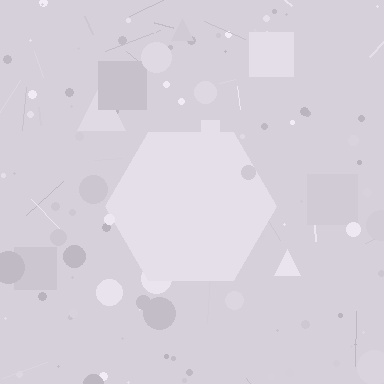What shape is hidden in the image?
A hexagon is hidden in the image.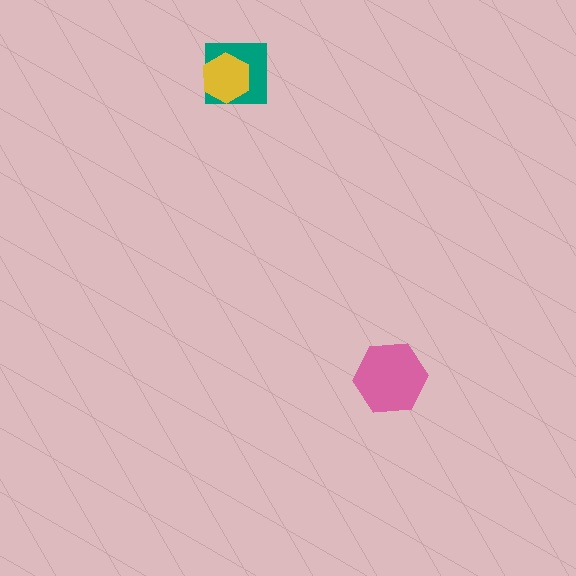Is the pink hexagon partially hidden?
No, no other shape covers it.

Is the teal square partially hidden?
Yes, it is partially covered by another shape.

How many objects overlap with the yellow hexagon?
1 object overlaps with the yellow hexagon.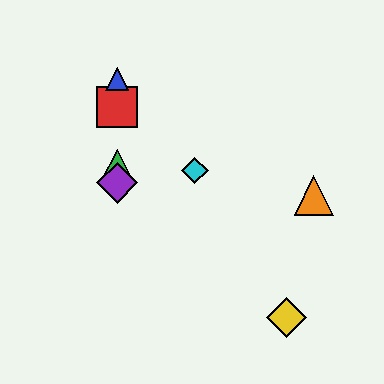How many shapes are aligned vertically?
4 shapes (the red square, the blue triangle, the green triangle, the purple diamond) are aligned vertically.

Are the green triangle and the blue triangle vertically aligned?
Yes, both are at x≈117.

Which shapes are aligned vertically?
The red square, the blue triangle, the green triangle, the purple diamond are aligned vertically.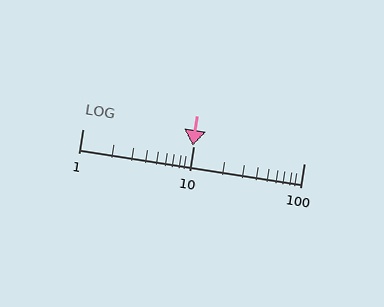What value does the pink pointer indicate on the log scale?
The pointer indicates approximately 9.9.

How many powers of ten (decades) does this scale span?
The scale spans 2 decades, from 1 to 100.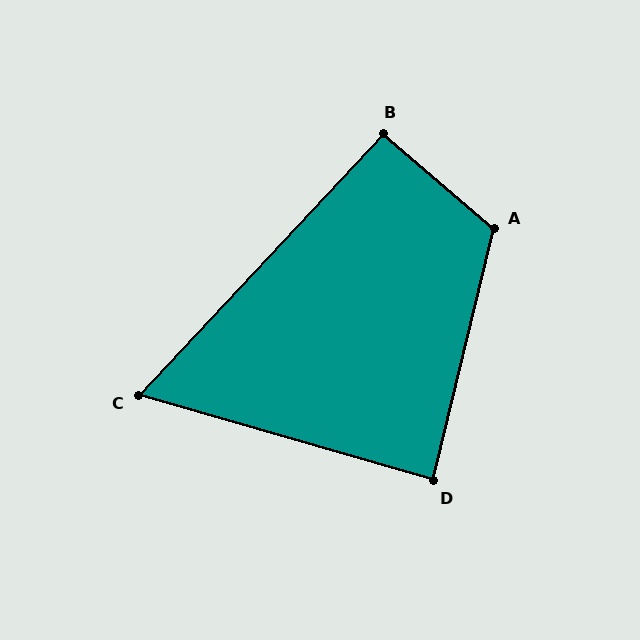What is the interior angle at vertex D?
Approximately 87 degrees (approximately right).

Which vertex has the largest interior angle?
A, at approximately 117 degrees.